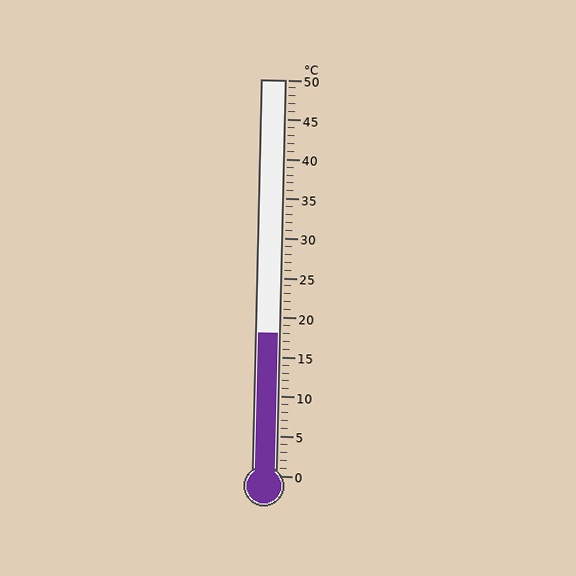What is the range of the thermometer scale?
The thermometer scale ranges from 0°C to 50°C.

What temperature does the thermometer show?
The thermometer shows approximately 18°C.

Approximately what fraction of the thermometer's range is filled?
The thermometer is filled to approximately 35% of its range.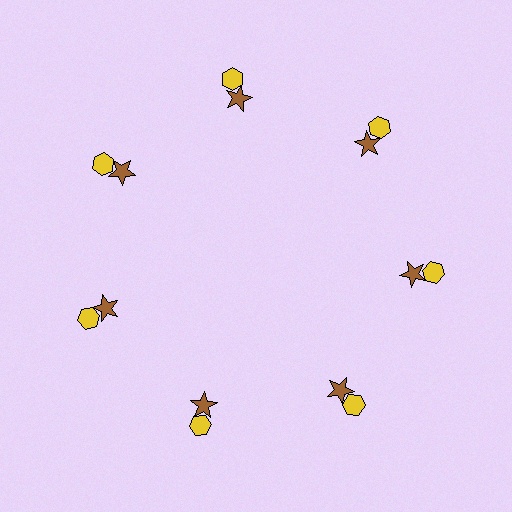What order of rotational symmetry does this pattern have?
This pattern has 7-fold rotational symmetry.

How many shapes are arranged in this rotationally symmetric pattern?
There are 14 shapes, arranged in 7 groups of 2.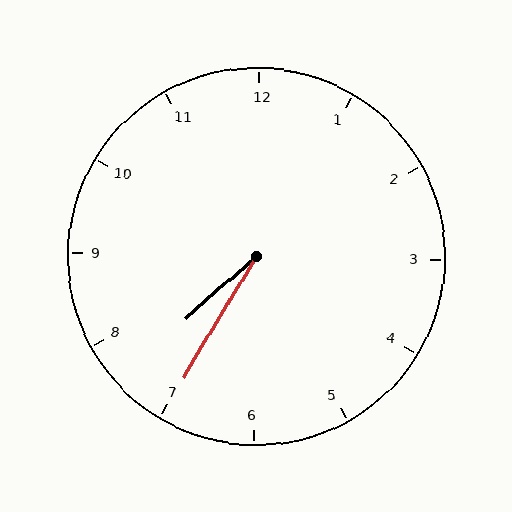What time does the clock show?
7:35.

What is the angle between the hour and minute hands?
Approximately 18 degrees.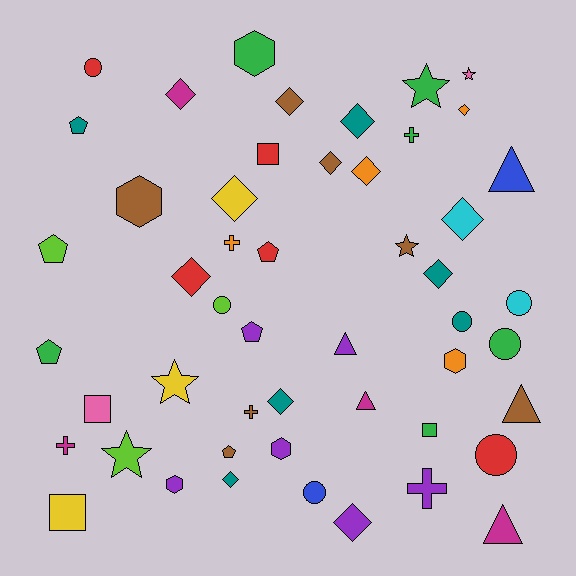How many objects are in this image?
There are 50 objects.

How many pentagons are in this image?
There are 6 pentagons.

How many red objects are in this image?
There are 5 red objects.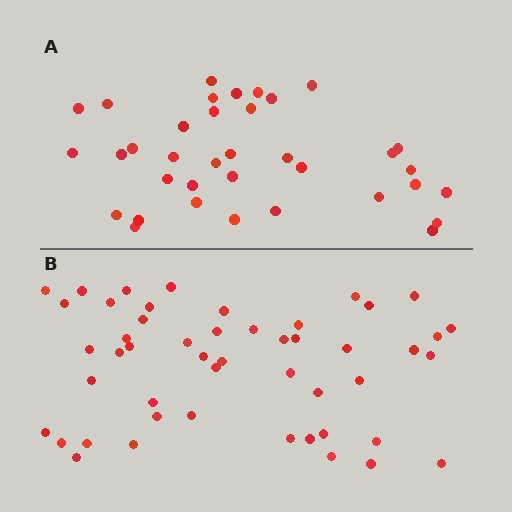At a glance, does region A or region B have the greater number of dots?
Region B (the bottom region) has more dots.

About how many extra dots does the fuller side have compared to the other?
Region B has approximately 15 more dots than region A.